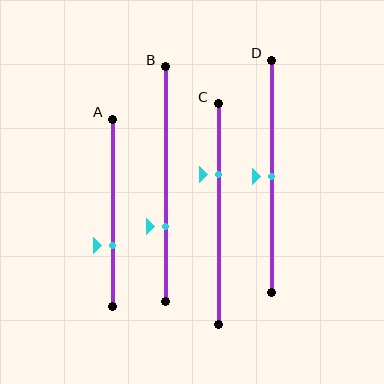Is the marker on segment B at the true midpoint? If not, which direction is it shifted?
No, the marker on segment B is shifted downward by about 18% of the segment length.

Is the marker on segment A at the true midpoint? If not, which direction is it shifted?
No, the marker on segment A is shifted downward by about 17% of the segment length.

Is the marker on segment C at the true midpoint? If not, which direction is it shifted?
No, the marker on segment C is shifted upward by about 18% of the segment length.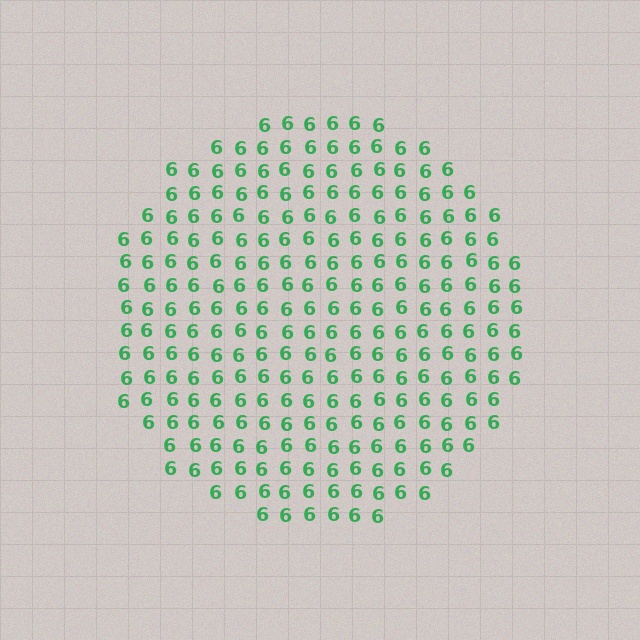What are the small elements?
The small elements are digit 6's.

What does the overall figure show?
The overall figure shows a circle.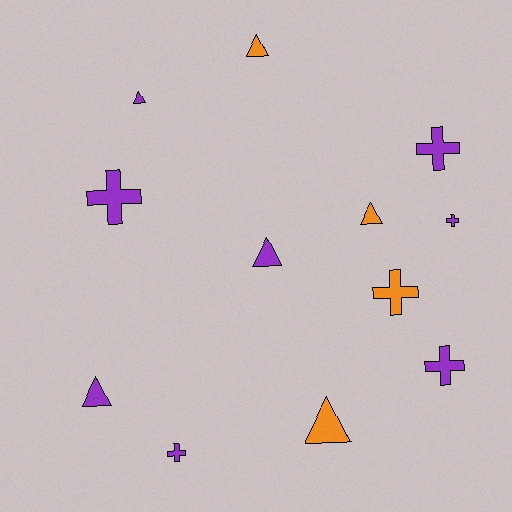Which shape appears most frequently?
Triangle, with 6 objects.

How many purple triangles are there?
There are 3 purple triangles.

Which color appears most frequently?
Purple, with 8 objects.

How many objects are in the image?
There are 12 objects.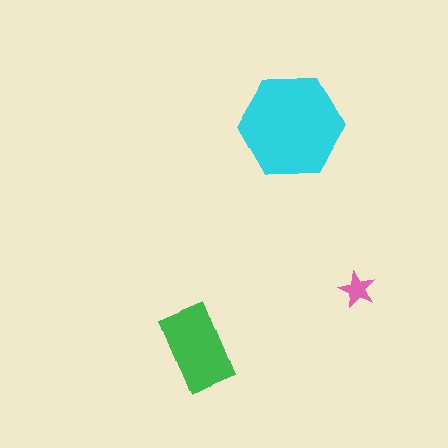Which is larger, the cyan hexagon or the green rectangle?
The cyan hexagon.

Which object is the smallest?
The pink star.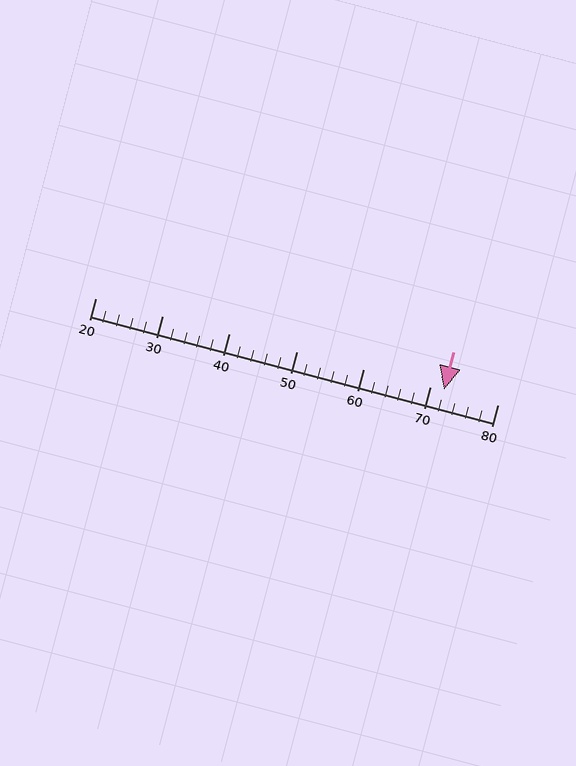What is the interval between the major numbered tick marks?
The major tick marks are spaced 10 units apart.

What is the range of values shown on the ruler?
The ruler shows values from 20 to 80.